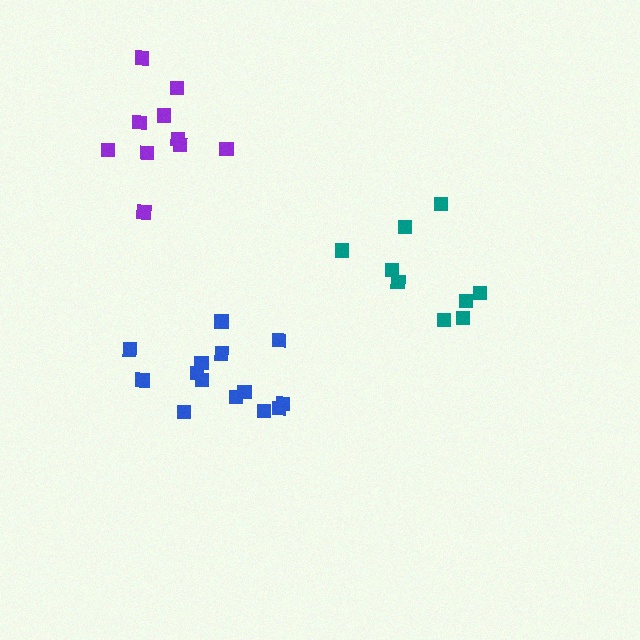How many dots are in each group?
Group 1: 9 dots, Group 2: 14 dots, Group 3: 10 dots (33 total).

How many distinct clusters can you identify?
There are 3 distinct clusters.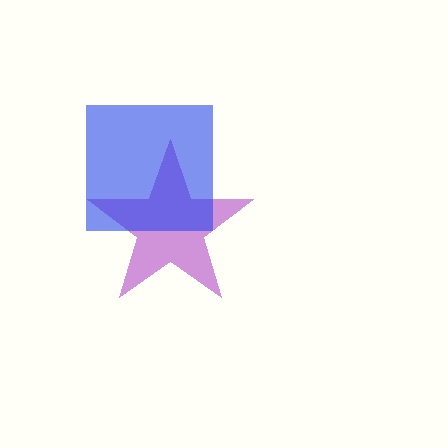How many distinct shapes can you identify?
There are 2 distinct shapes: a purple star, a blue square.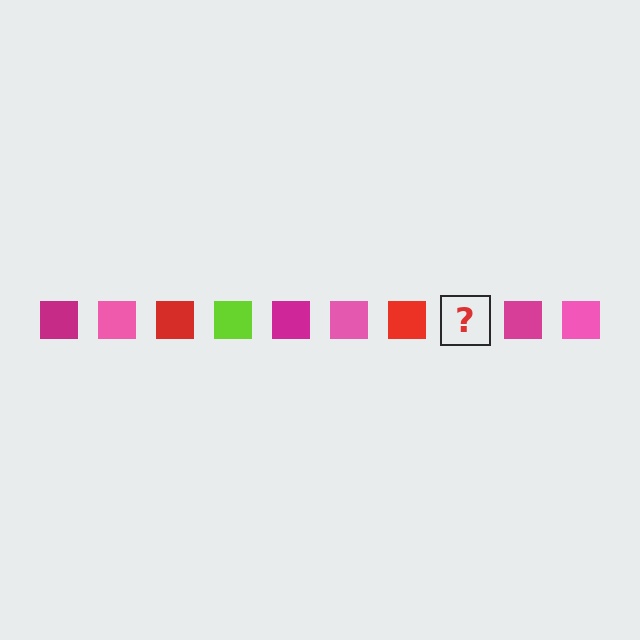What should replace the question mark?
The question mark should be replaced with a lime square.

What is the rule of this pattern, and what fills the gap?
The rule is that the pattern cycles through magenta, pink, red, lime squares. The gap should be filled with a lime square.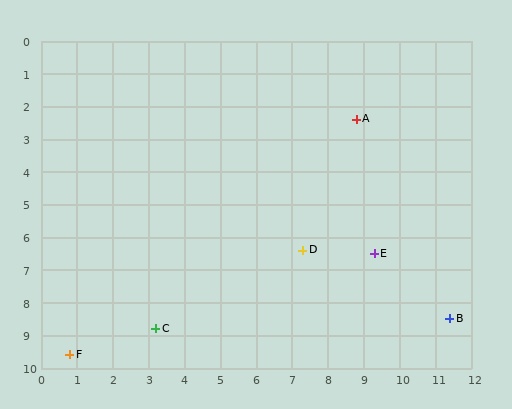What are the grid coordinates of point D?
Point D is at approximately (7.3, 6.4).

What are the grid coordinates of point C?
Point C is at approximately (3.2, 8.8).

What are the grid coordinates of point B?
Point B is at approximately (11.4, 8.5).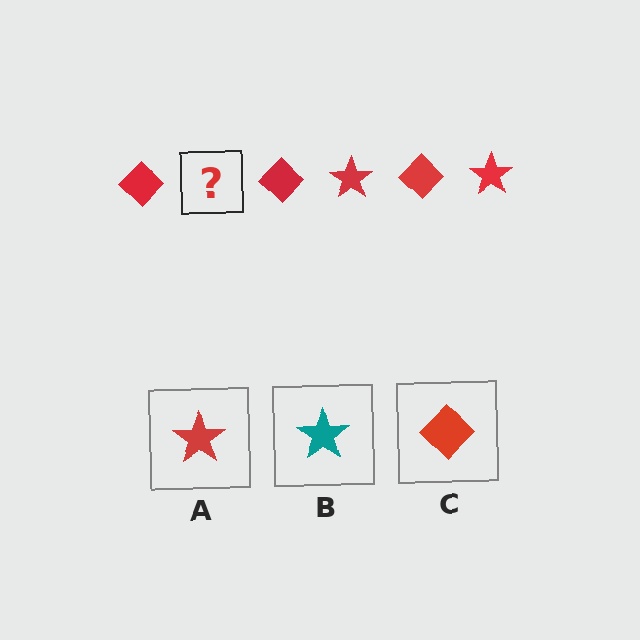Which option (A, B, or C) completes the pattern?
A.